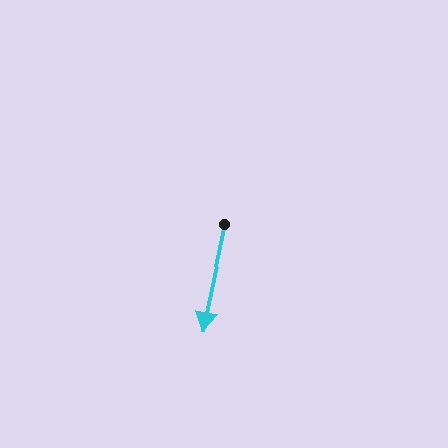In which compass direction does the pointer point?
South.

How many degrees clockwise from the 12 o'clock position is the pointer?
Approximately 192 degrees.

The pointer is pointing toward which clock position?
Roughly 6 o'clock.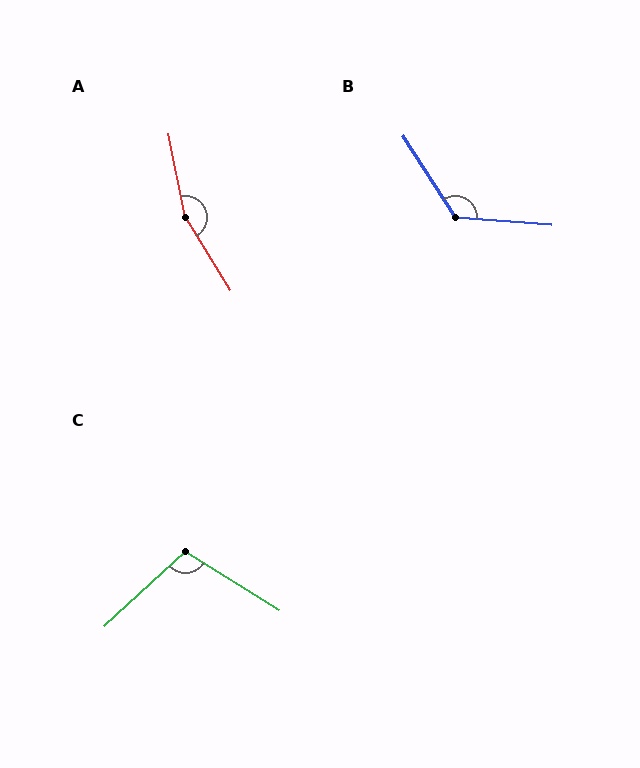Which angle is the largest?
A, at approximately 160 degrees.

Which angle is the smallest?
C, at approximately 105 degrees.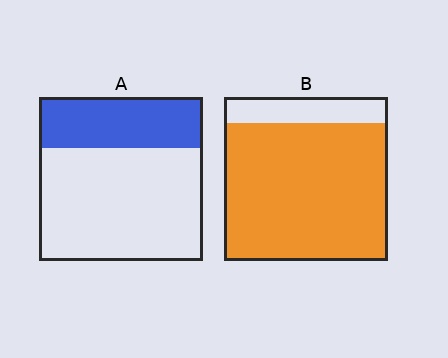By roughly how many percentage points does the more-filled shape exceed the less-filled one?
By roughly 55 percentage points (B over A).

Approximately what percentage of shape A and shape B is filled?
A is approximately 30% and B is approximately 85%.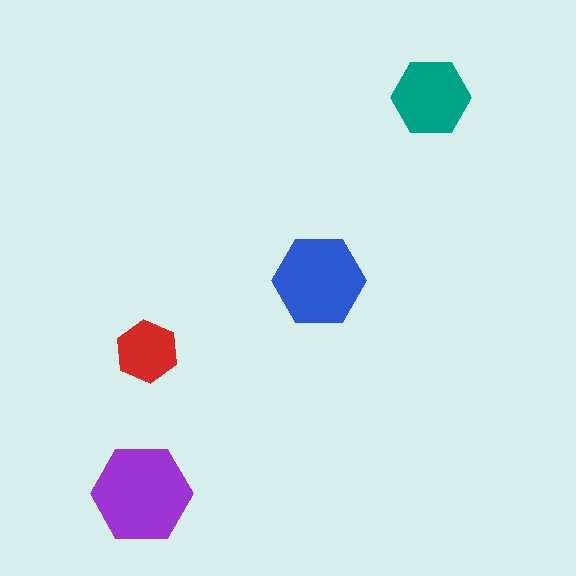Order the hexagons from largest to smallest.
the purple one, the blue one, the teal one, the red one.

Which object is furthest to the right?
The teal hexagon is rightmost.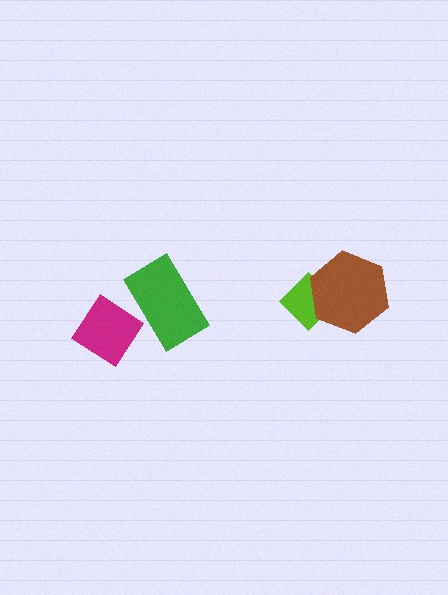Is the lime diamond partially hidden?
Yes, it is partially covered by another shape.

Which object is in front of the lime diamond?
The brown hexagon is in front of the lime diamond.